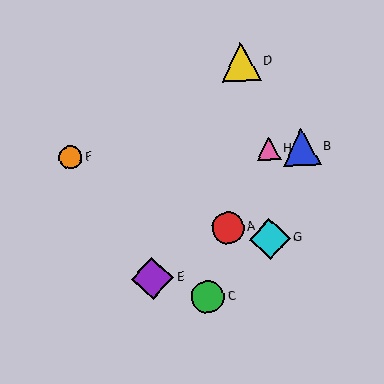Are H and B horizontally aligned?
Yes, both are at y≈149.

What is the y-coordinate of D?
Object D is at y≈62.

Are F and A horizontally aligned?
No, F is at y≈157 and A is at y≈228.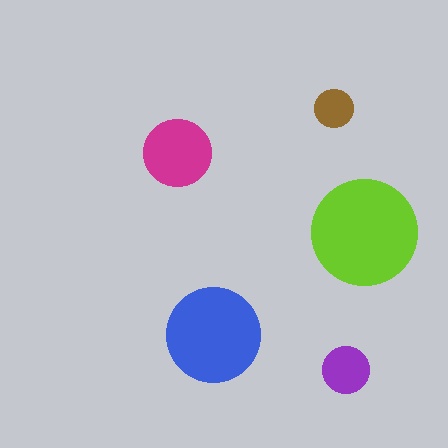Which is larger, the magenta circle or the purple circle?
The magenta one.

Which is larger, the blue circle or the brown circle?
The blue one.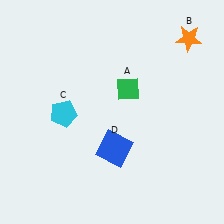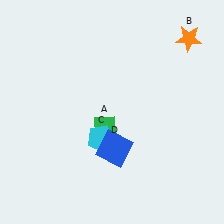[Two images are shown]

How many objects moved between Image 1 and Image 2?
2 objects moved between the two images.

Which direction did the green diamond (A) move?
The green diamond (A) moved down.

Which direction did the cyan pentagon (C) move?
The cyan pentagon (C) moved right.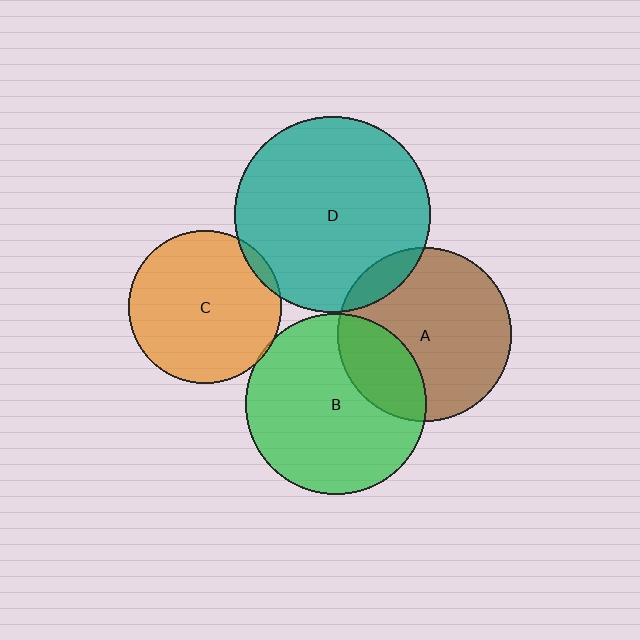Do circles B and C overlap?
Yes.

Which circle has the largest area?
Circle D (teal).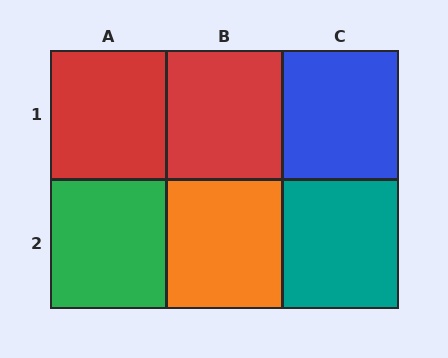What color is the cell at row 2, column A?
Green.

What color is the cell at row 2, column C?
Teal.